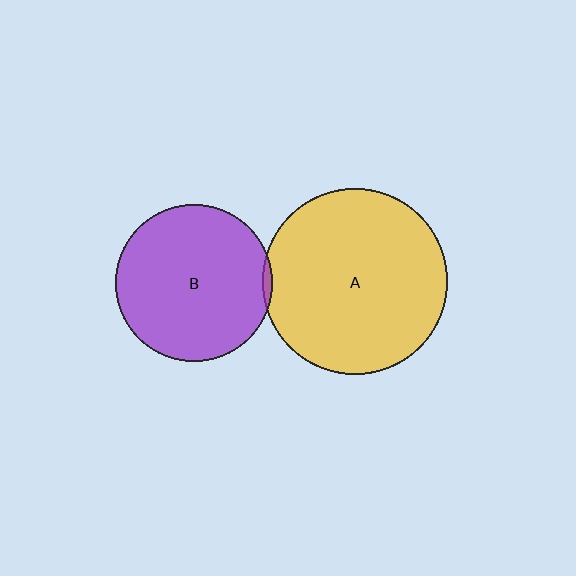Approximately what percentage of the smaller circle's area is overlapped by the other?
Approximately 5%.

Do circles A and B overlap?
Yes.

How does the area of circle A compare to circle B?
Approximately 1.4 times.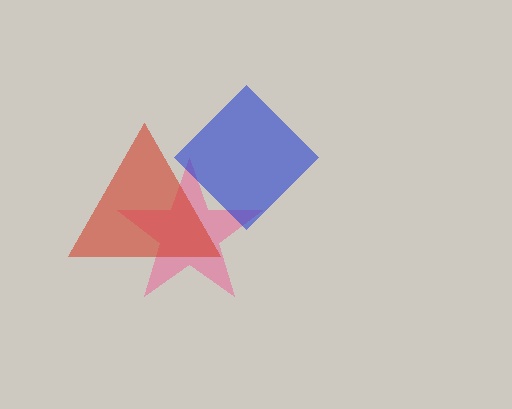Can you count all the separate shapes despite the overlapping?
Yes, there are 3 separate shapes.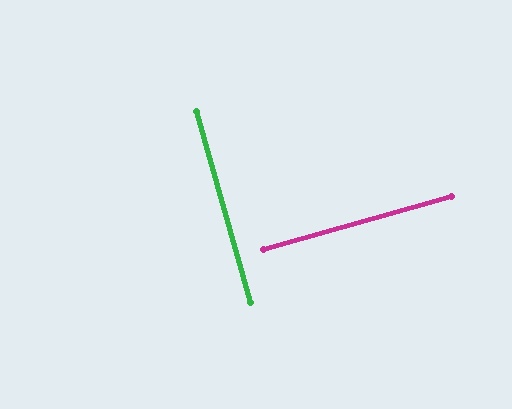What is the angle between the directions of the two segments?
Approximately 90 degrees.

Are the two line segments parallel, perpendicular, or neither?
Perpendicular — they meet at approximately 90°.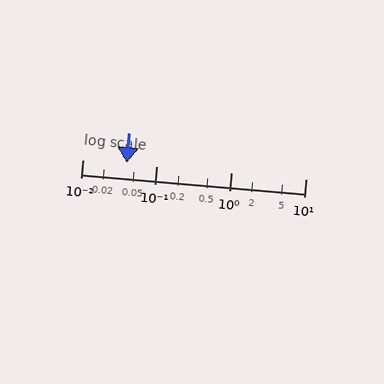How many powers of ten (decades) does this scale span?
The scale spans 3 decades, from 0.01 to 10.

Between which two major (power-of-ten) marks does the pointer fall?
The pointer is between 0.01 and 0.1.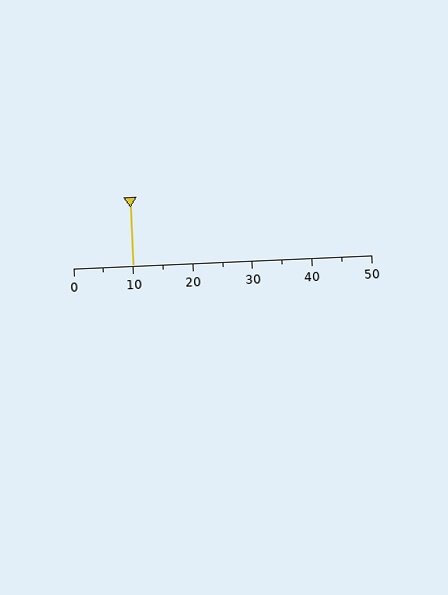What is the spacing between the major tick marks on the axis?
The major ticks are spaced 10 apart.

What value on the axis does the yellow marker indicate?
The marker indicates approximately 10.